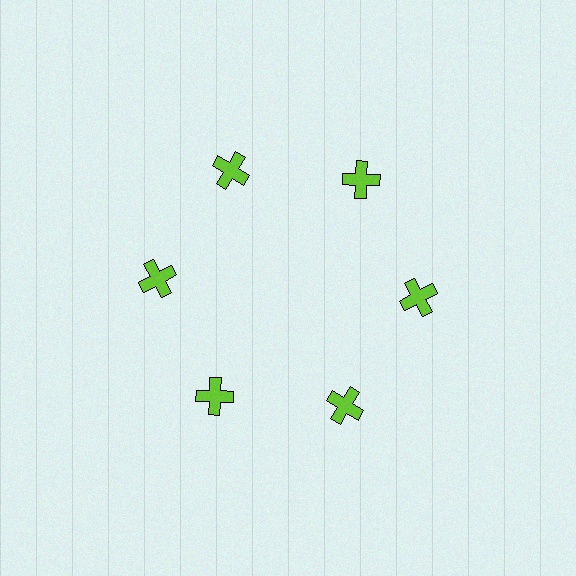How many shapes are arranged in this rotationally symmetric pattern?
There are 6 shapes, arranged in 6 groups of 1.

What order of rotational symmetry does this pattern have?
This pattern has 6-fold rotational symmetry.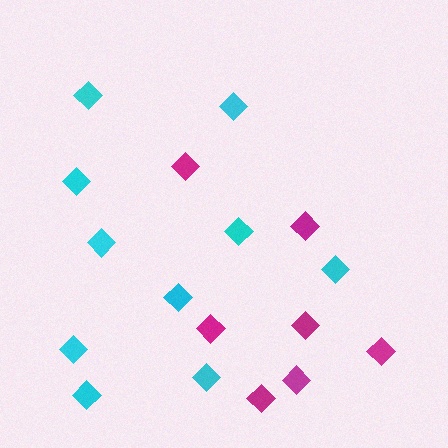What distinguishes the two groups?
There are 2 groups: one group of magenta diamonds (7) and one group of cyan diamonds (10).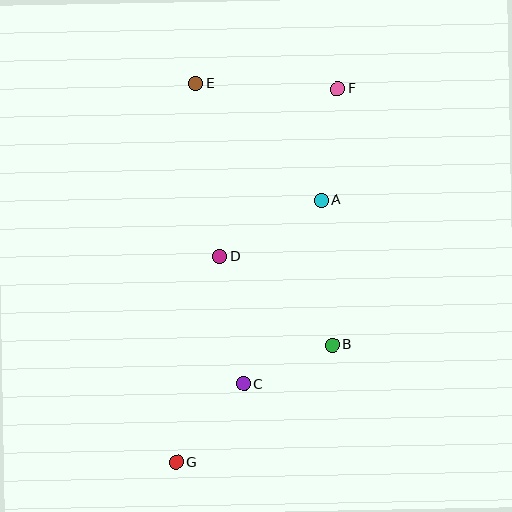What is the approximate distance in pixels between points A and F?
The distance between A and F is approximately 112 pixels.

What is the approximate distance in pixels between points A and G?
The distance between A and G is approximately 300 pixels.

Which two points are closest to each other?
Points B and C are closest to each other.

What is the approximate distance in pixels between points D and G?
The distance between D and G is approximately 210 pixels.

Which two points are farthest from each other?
Points F and G are farthest from each other.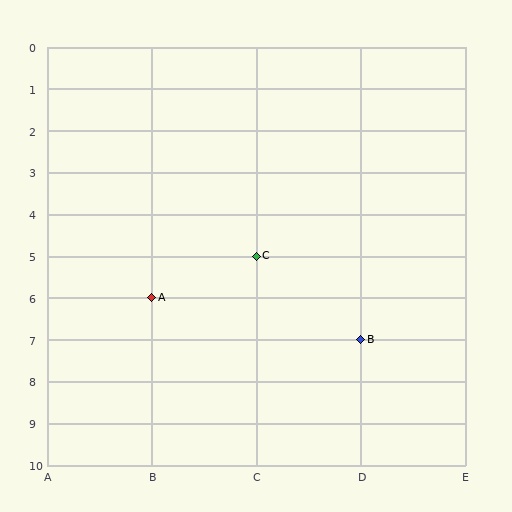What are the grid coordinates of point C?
Point C is at grid coordinates (C, 5).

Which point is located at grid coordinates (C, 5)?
Point C is at (C, 5).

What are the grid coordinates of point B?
Point B is at grid coordinates (D, 7).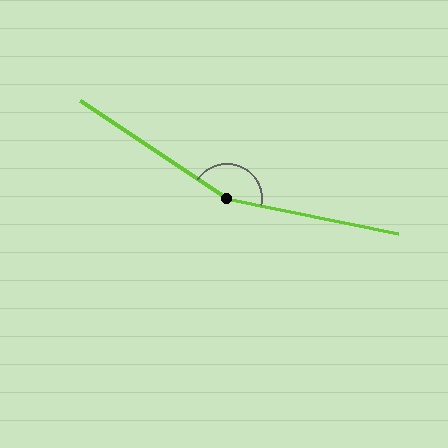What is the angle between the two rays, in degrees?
Approximately 158 degrees.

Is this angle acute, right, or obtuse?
It is obtuse.